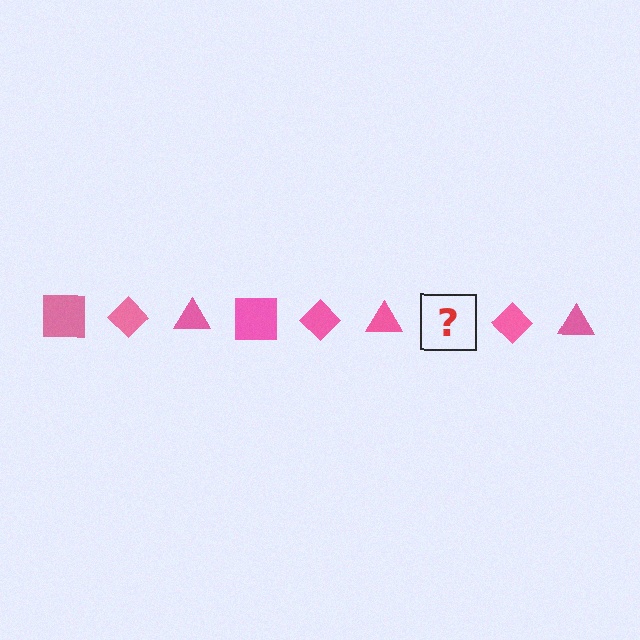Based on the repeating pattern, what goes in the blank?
The blank should be a pink square.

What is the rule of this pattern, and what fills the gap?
The rule is that the pattern cycles through square, diamond, triangle shapes in pink. The gap should be filled with a pink square.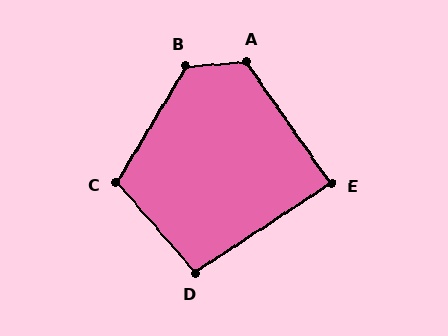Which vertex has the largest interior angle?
B, at approximately 125 degrees.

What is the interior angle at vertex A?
Approximately 121 degrees (obtuse).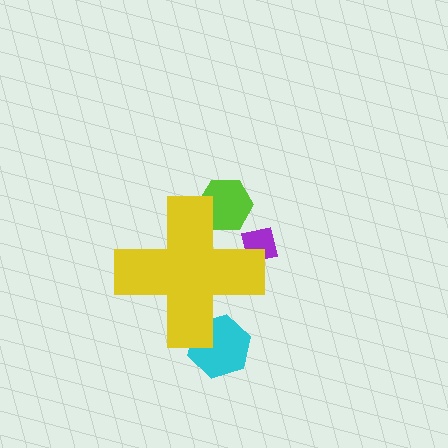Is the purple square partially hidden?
Yes, the purple square is partially hidden behind the yellow cross.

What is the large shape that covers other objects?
A yellow cross.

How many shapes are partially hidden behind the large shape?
3 shapes are partially hidden.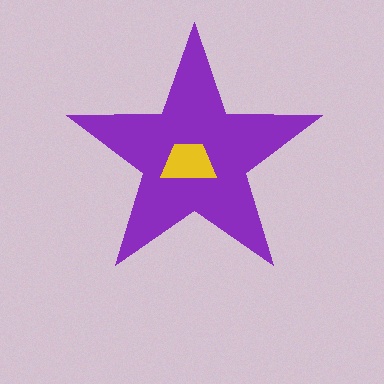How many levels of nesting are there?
2.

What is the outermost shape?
The purple star.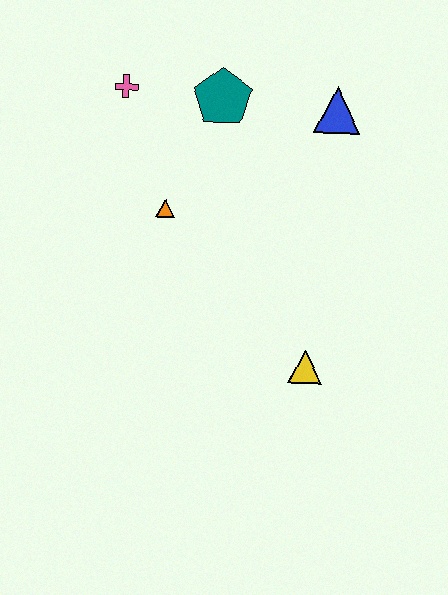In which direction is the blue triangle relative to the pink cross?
The blue triangle is to the right of the pink cross.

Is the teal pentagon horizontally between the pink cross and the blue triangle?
Yes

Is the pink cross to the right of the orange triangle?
No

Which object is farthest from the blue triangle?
The yellow triangle is farthest from the blue triangle.